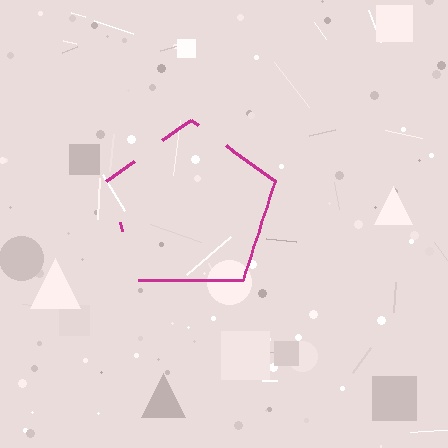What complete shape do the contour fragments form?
The contour fragments form a pentagon.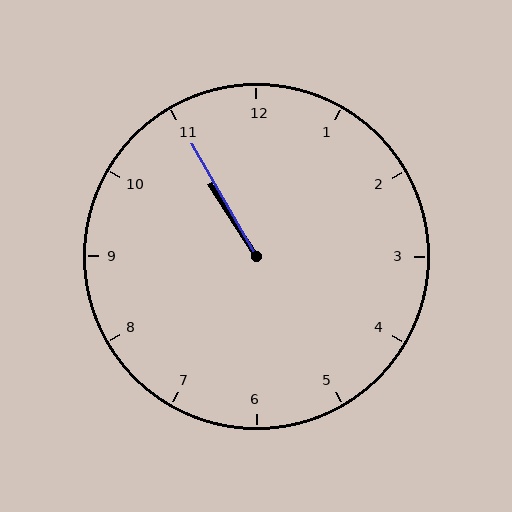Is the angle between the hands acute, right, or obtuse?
It is acute.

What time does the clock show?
10:55.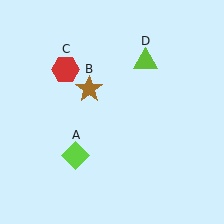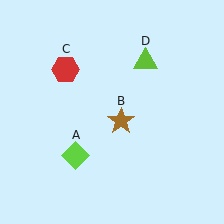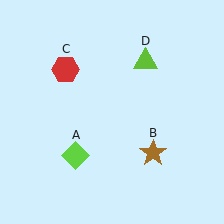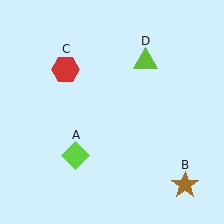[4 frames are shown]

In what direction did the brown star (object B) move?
The brown star (object B) moved down and to the right.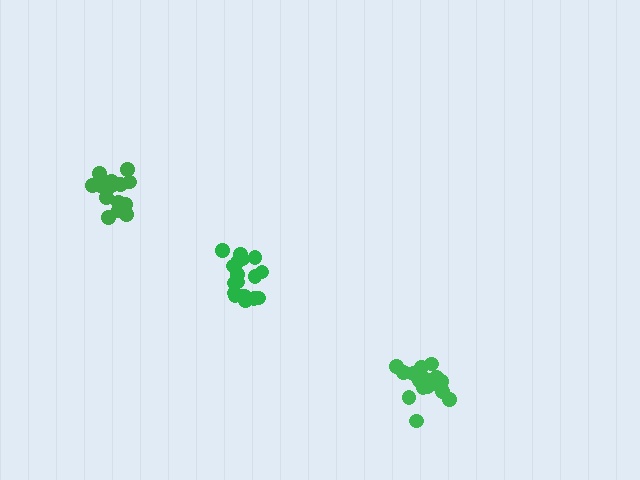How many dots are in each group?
Group 1: 15 dots, Group 2: 16 dots, Group 3: 19 dots (50 total).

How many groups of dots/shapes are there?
There are 3 groups.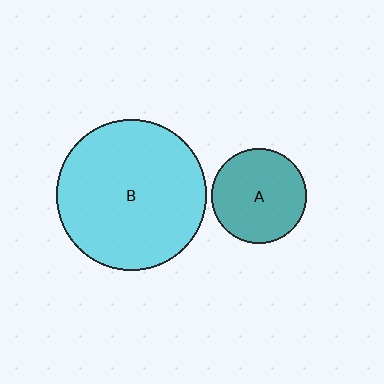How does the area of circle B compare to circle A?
Approximately 2.5 times.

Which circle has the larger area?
Circle B (cyan).